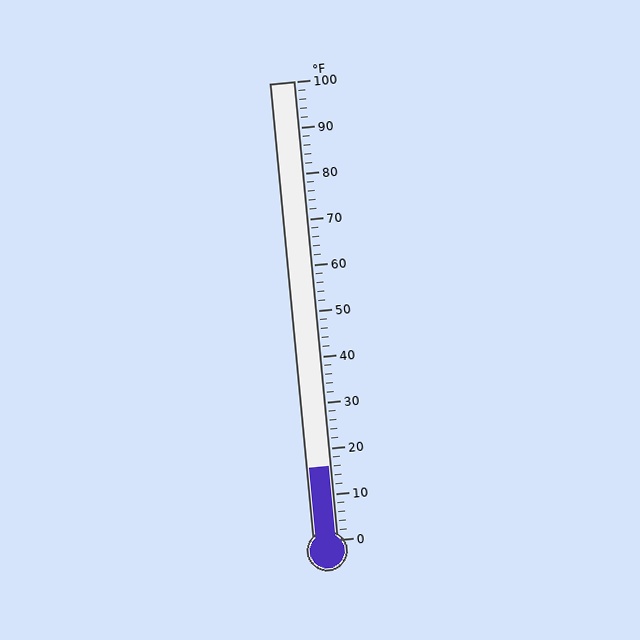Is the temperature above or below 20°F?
The temperature is below 20°F.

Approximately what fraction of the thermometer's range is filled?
The thermometer is filled to approximately 15% of its range.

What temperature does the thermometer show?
The thermometer shows approximately 16°F.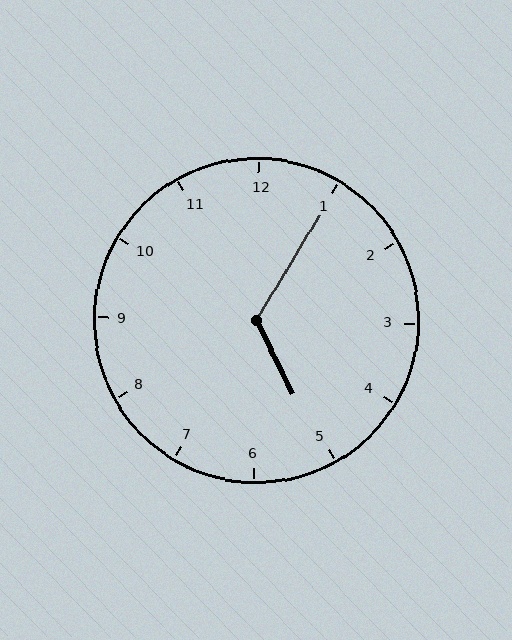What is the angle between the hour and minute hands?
Approximately 122 degrees.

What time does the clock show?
5:05.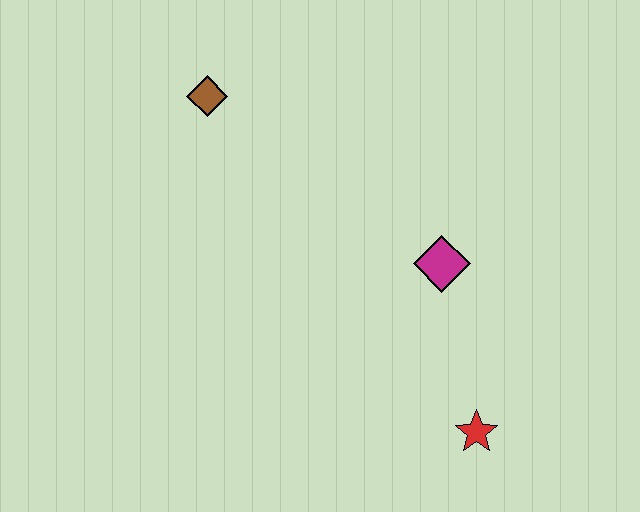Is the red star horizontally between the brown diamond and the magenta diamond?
No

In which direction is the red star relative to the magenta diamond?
The red star is below the magenta diamond.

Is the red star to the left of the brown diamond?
No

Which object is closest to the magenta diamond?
The red star is closest to the magenta diamond.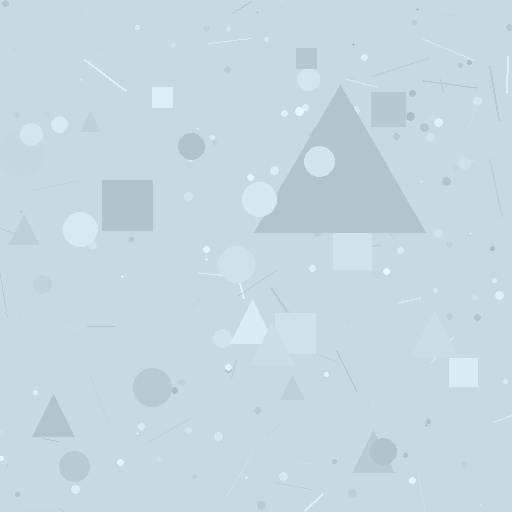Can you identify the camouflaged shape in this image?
The camouflaged shape is a triangle.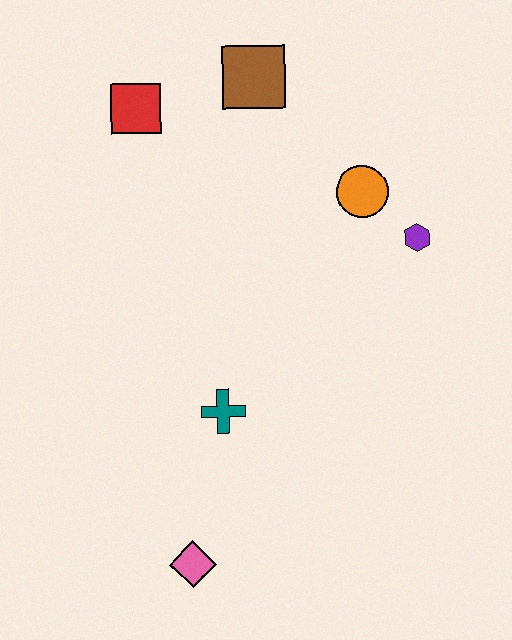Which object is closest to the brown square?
The red square is closest to the brown square.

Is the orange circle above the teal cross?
Yes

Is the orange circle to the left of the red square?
No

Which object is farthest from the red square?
The pink diamond is farthest from the red square.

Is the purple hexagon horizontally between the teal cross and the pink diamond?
No